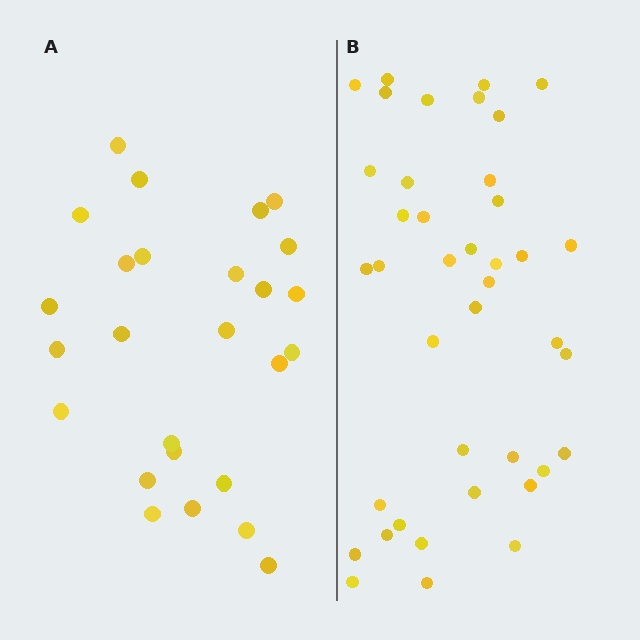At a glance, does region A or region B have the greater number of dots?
Region B (the right region) has more dots.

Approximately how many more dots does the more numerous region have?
Region B has approximately 15 more dots than region A.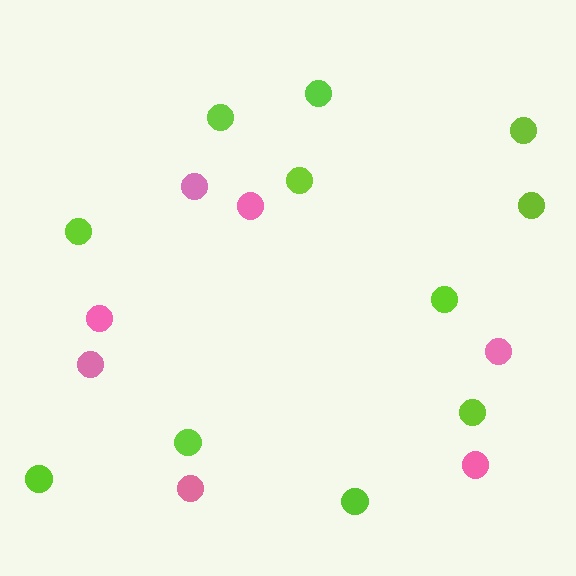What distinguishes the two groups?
There are 2 groups: one group of pink circles (7) and one group of lime circles (11).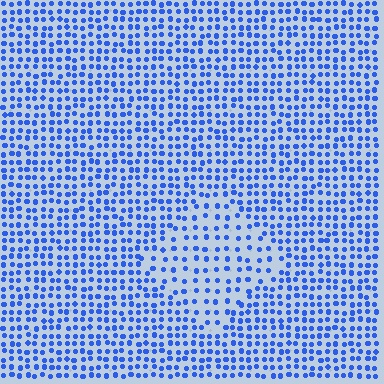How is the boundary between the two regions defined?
The boundary is defined by a change in element density (approximately 1.8x ratio). All elements are the same color, size, and shape.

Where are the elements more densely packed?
The elements are more densely packed outside the diamond boundary.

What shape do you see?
I see a diamond.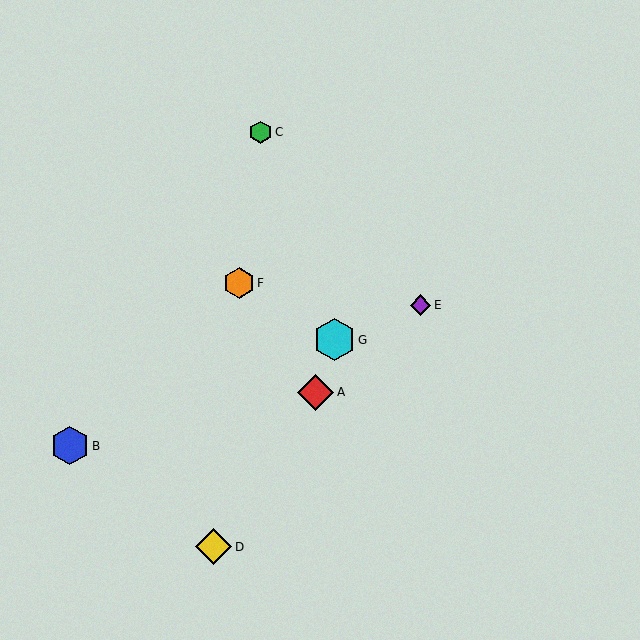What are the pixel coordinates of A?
Object A is at (316, 392).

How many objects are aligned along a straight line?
3 objects (B, E, G) are aligned along a straight line.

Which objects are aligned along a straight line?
Objects B, E, G are aligned along a straight line.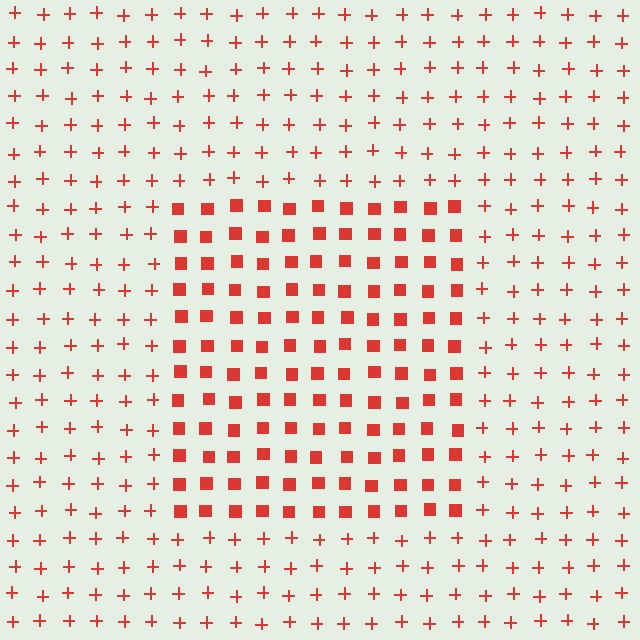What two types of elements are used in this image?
The image uses squares inside the rectangle region and plus signs outside it.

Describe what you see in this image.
The image is filled with small red elements arranged in a uniform grid. A rectangle-shaped region contains squares, while the surrounding area contains plus signs. The boundary is defined purely by the change in element shape.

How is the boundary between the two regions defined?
The boundary is defined by a change in element shape: squares inside vs. plus signs outside. All elements share the same color and spacing.